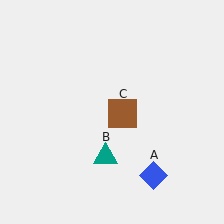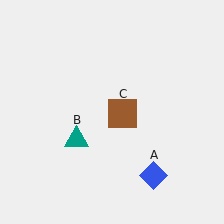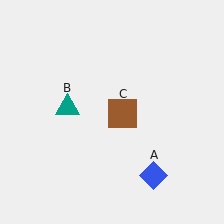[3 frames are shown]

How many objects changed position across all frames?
1 object changed position: teal triangle (object B).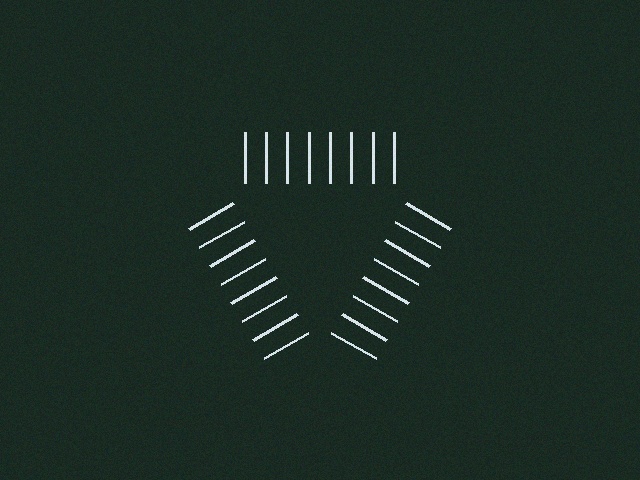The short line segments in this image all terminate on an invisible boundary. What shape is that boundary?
An illusory triangle — the line segments terminate on its edges but no continuous stroke is drawn.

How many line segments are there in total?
24 — 8 along each of the 3 edges.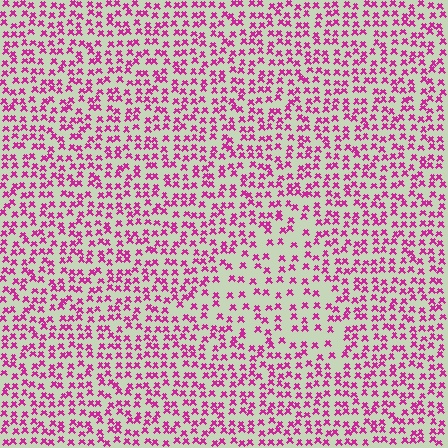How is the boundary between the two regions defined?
The boundary is defined by a change in element density (approximately 1.7x ratio). All elements are the same color, size, and shape.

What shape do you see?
I see a triangle.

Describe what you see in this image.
The image contains small magenta elements arranged at two different densities. A triangle-shaped region is visible where the elements are less densely packed than the surrounding area.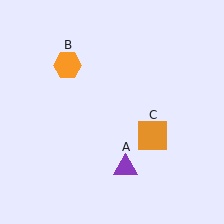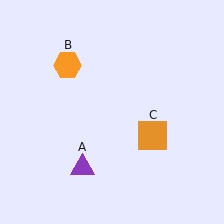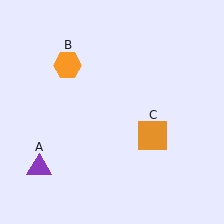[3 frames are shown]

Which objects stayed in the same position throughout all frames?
Orange hexagon (object B) and orange square (object C) remained stationary.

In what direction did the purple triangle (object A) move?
The purple triangle (object A) moved left.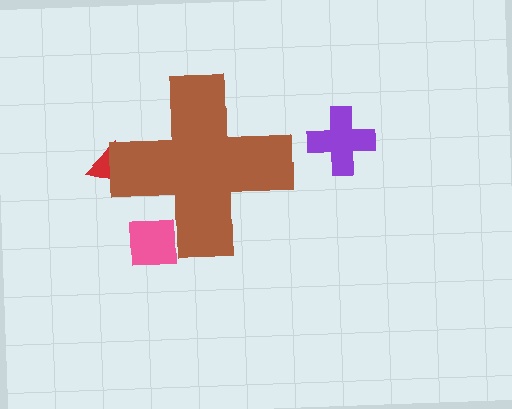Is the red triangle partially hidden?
Yes, the red triangle is partially hidden behind the brown cross.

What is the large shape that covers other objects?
A brown cross.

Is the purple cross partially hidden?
No, the purple cross is fully visible.